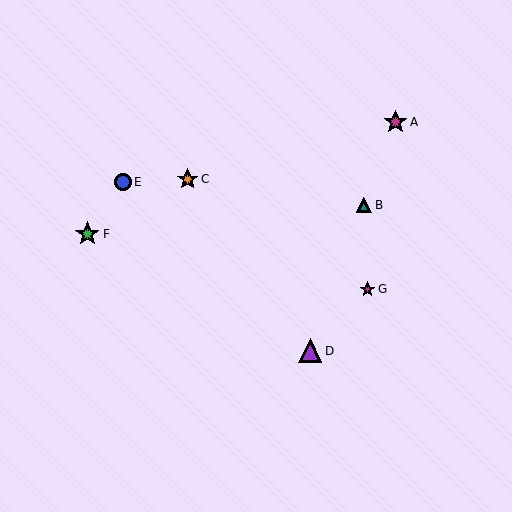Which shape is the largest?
The green star (labeled F) is the largest.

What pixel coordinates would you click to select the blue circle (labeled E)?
Click at (123, 182) to select the blue circle E.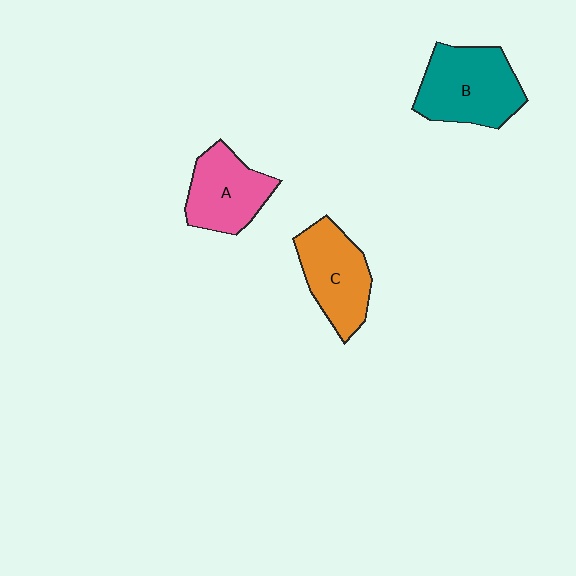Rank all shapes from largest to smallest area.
From largest to smallest: B (teal), C (orange), A (pink).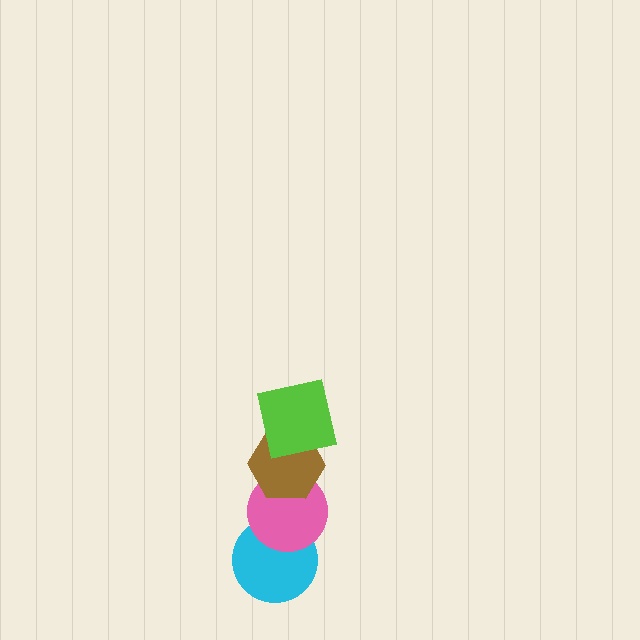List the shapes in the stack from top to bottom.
From top to bottom: the lime square, the brown hexagon, the pink circle, the cyan circle.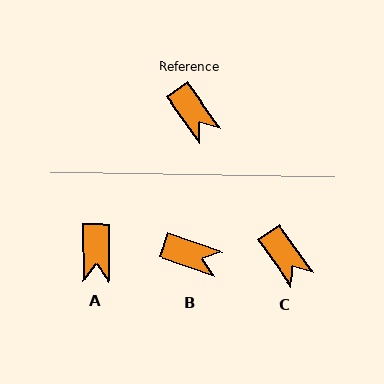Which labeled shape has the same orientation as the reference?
C.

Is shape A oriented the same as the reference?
No, it is off by about 35 degrees.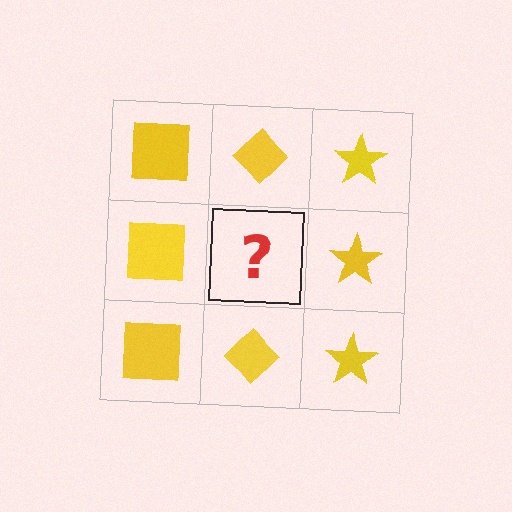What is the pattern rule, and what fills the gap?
The rule is that each column has a consistent shape. The gap should be filled with a yellow diamond.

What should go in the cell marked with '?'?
The missing cell should contain a yellow diamond.